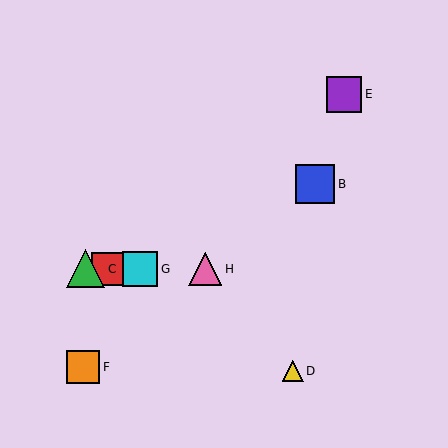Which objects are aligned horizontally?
Objects A, C, G, H are aligned horizontally.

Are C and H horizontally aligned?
Yes, both are at y≈269.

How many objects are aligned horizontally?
4 objects (A, C, G, H) are aligned horizontally.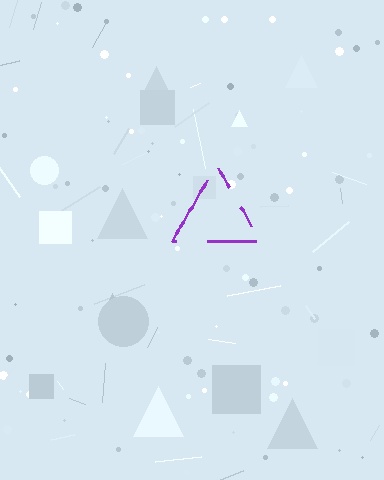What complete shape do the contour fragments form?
The contour fragments form a triangle.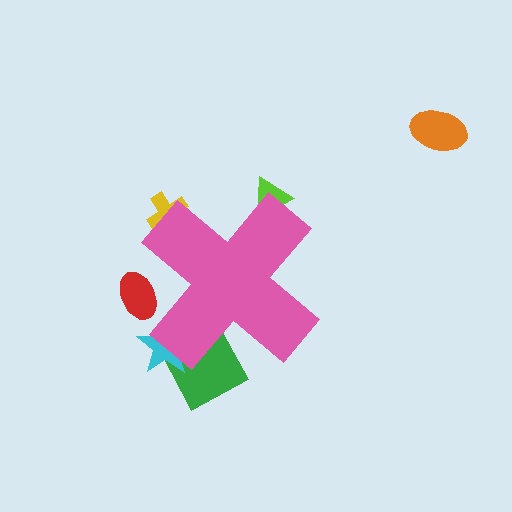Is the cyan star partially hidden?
Yes, the cyan star is partially hidden behind the pink cross.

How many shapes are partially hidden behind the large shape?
5 shapes are partially hidden.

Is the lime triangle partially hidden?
Yes, the lime triangle is partially hidden behind the pink cross.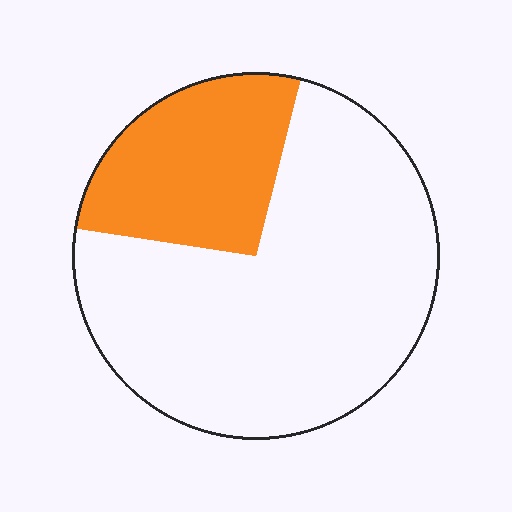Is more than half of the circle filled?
No.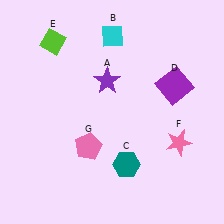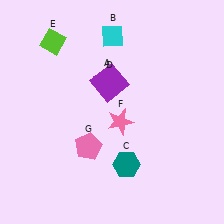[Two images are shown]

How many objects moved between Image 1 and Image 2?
2 objects moved between the two images.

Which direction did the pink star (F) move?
The pink star (F) moved left.